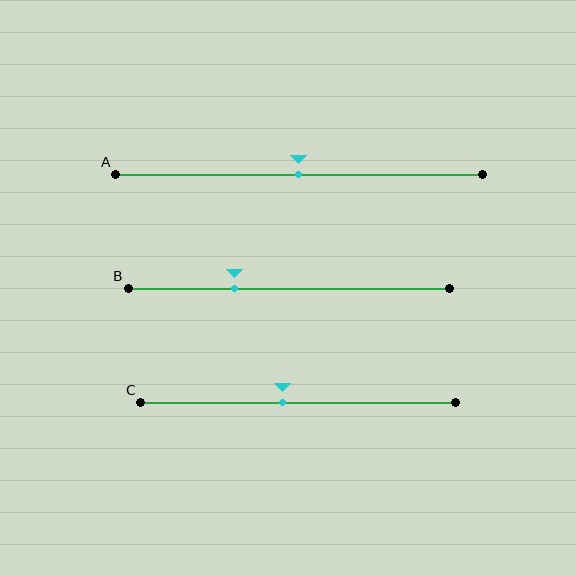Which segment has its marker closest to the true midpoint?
Segment A has its marker closest to the true midpoint.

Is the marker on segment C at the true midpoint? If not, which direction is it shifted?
No, the marker on segment C is shifted to the left by about 5% of the segment length.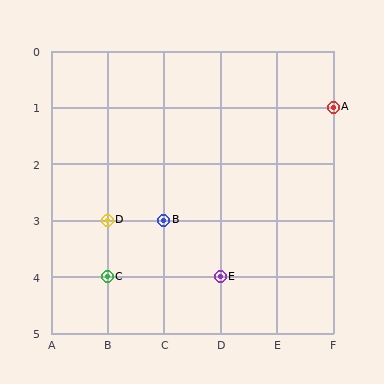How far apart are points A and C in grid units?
Points A and C are 4 columns and 3 rows apart (about 5.0 grid units diagonally).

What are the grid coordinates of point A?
Point A is at grid coordinates (F, 1).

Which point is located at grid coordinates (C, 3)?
Point B is at (C, 3).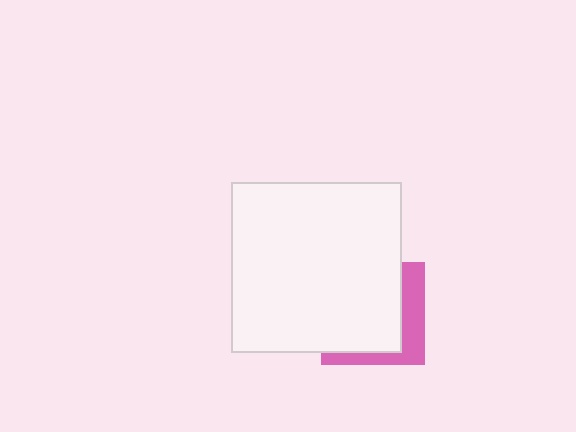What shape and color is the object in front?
The object in front is a white square.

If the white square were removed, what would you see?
You would see the complete pink square.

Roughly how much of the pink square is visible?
A small part of it is visible (roughly 32%).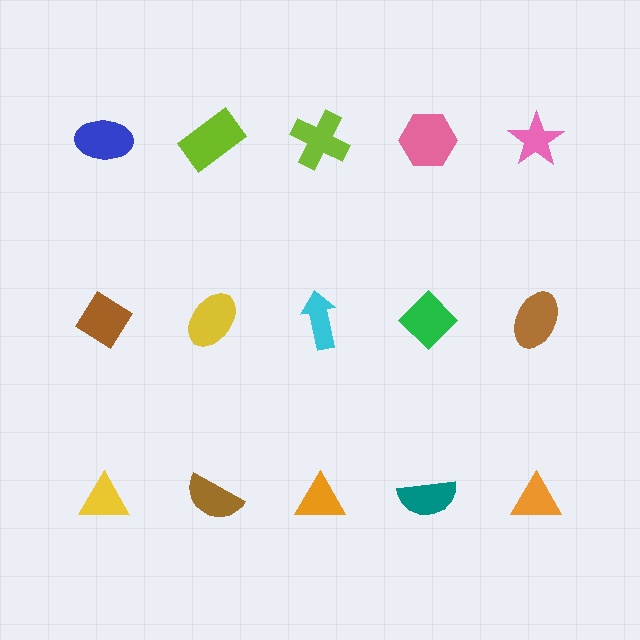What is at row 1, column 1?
A blue ellipse.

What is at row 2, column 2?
A yellow ellipse.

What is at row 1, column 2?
A lime rectangle.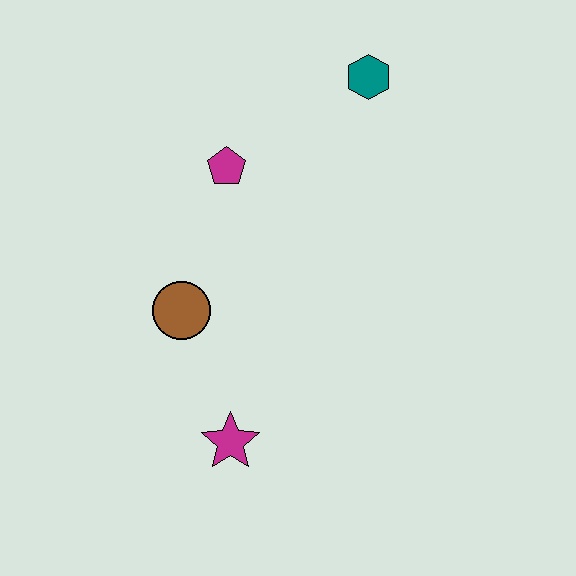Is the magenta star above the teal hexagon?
No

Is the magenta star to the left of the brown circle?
No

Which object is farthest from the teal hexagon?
The magenta star is farthest from the teal hexagon.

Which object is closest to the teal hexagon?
The magenta pentagon is closest to the teal hexagon.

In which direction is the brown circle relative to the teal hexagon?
The brown circle is below the teal hexagon.